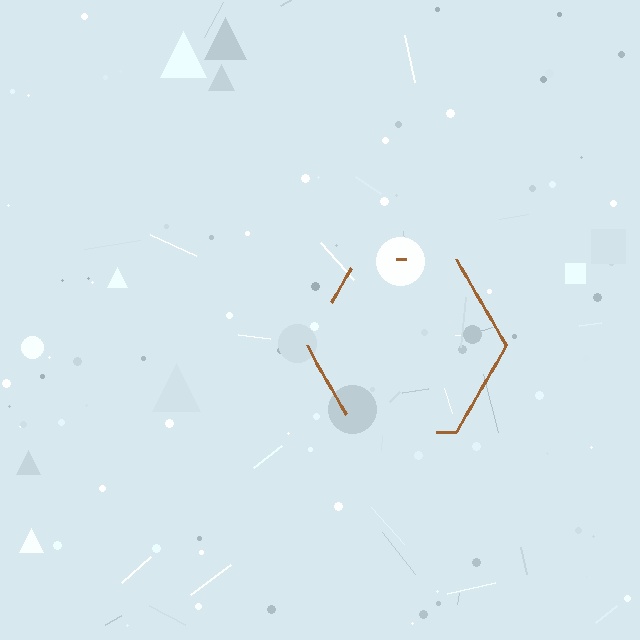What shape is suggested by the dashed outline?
The dashed outline suggests a hexagon.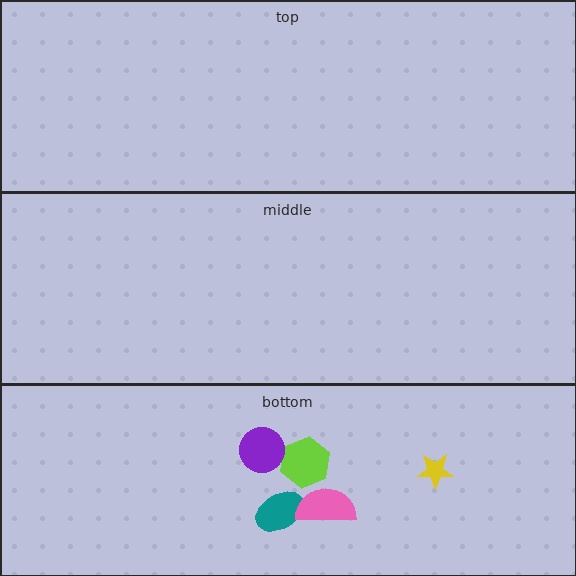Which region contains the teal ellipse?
The bottom region.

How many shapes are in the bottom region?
5.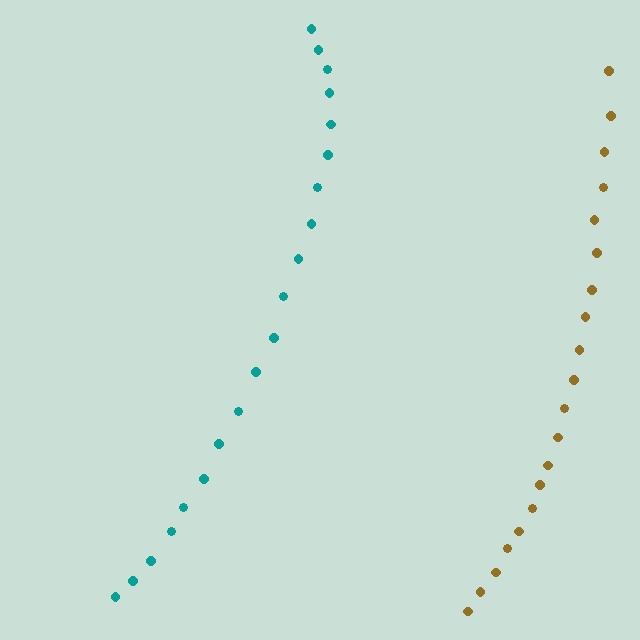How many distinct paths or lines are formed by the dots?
There are 2 distinct paths.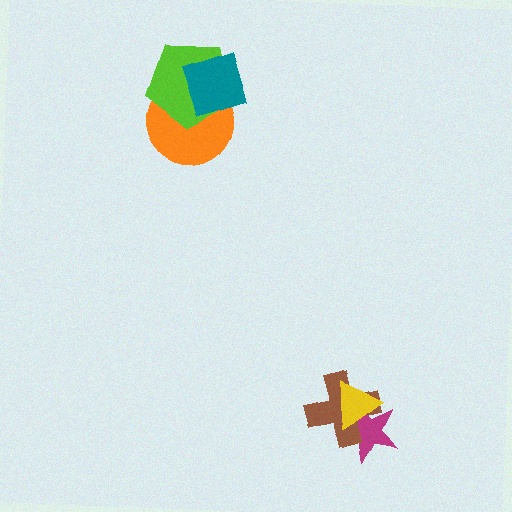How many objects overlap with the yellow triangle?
2 objects overlap with the yellow triangle.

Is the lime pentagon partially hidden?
Yes, it is partially covered by another shape.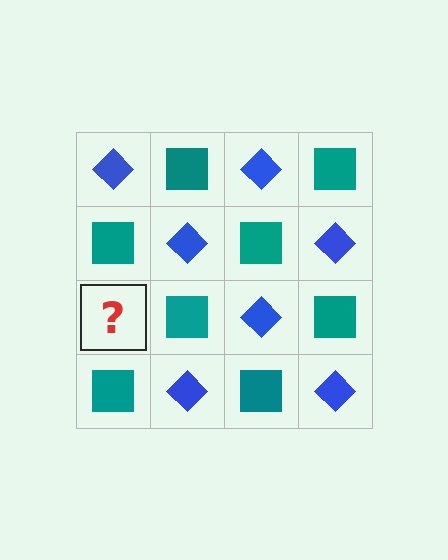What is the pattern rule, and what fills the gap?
The rule is that it alternates blue diamond and teal square in a checkerboard pattern. The gap should be filled with a blue diamond.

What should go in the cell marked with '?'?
The missing cell should contain a blue diamond.